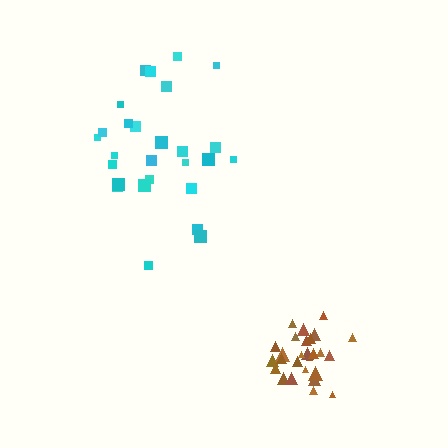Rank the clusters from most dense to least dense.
brown, cyan.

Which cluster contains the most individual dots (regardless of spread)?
Brown (27).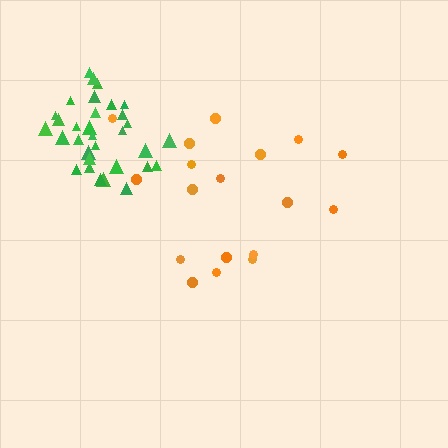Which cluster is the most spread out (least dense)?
Orange.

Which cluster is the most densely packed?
Green.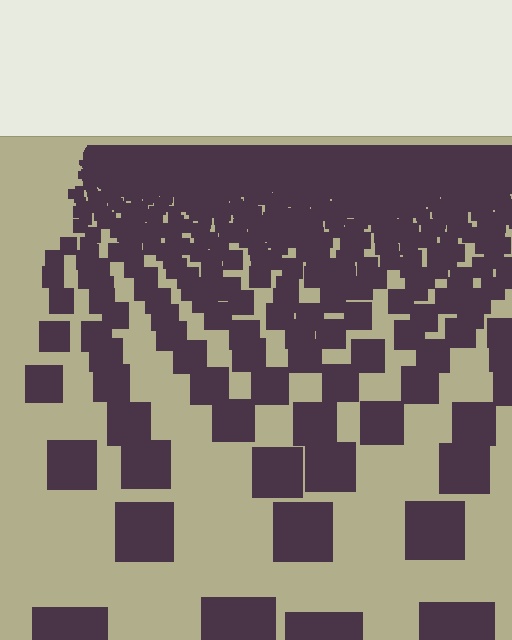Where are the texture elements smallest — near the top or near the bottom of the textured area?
Near the top.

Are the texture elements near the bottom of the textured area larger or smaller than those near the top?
Larger. Near the bottom, elements are closer to the viewer and appear at a bigger on-screen size.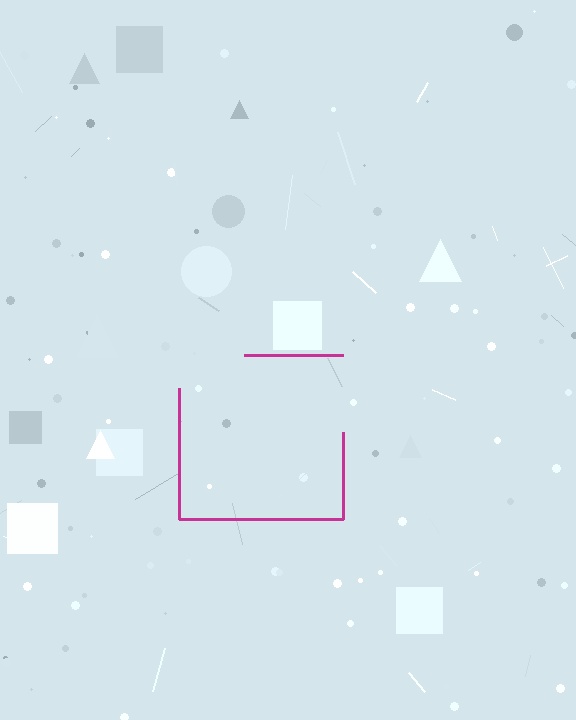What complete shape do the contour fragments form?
The contour fragments form a square.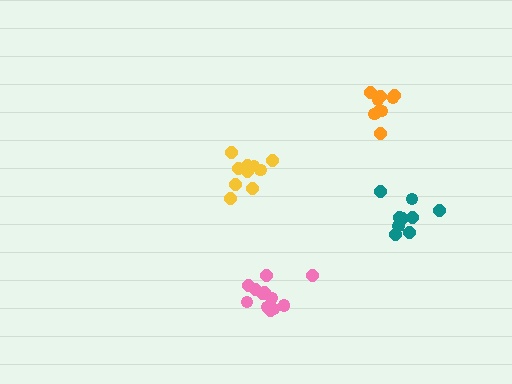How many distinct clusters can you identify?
There are 4 distinct clusters.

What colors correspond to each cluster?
The clusters are colored: pink, teal, yellow, orange.